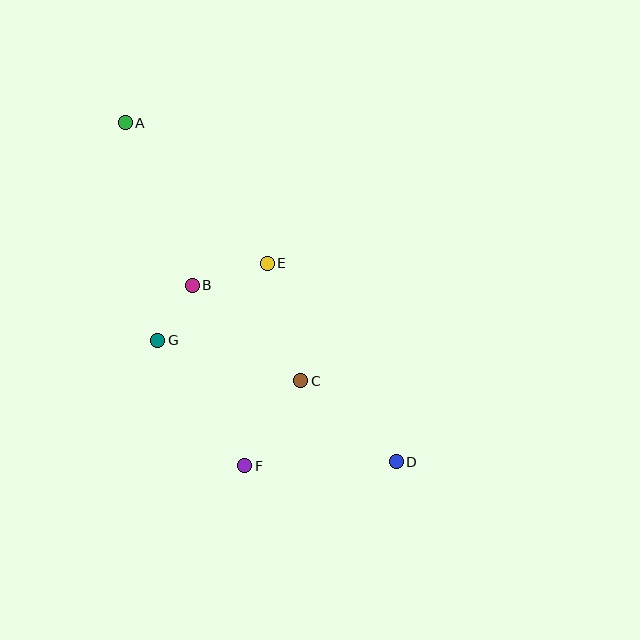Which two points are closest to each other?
Points B and G are closest to each other.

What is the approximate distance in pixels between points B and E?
The distance between B and E is approximately 78 pixels.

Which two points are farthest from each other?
Points A and D are farthest from each other.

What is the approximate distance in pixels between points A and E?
The distance between A and E is approximately 200 pixels.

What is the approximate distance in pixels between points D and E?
The distance between D and E is approximately 237 pixels.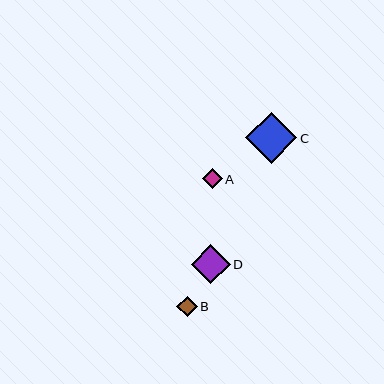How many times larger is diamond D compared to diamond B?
Diamond D is approximately 1.9 times the size of diamond B.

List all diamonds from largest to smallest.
From largest to smallest: C, D, B, A.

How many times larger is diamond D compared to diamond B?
Diamond D is approximately 1.9 times the size of diamond B.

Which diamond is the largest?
Diamond C is the largest with a size of approximately 51 pixels.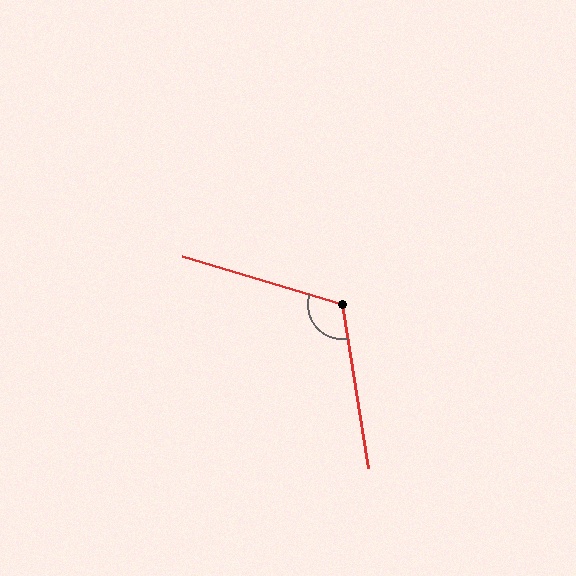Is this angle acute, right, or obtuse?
It is obtuse.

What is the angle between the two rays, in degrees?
Approximately 116 degrees.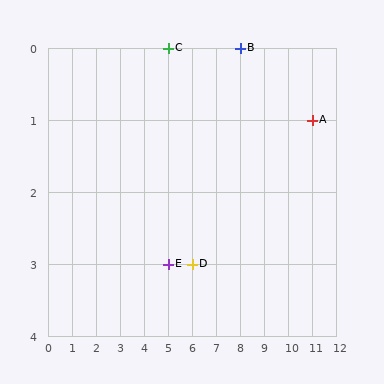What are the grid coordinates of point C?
Point C is at grid coordinates (5, 0).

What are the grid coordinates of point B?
Point B is at grid coordinates (8, 0).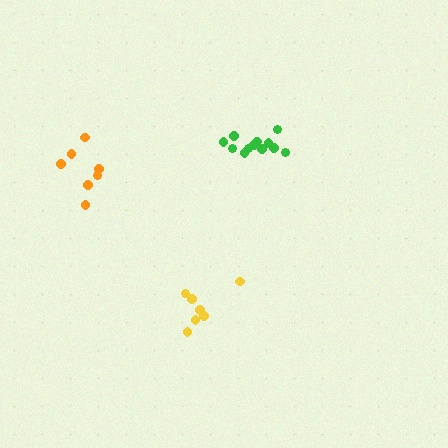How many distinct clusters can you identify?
There are 3 distinct clusters.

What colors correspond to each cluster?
The clusters are colored: green, yellow, orange.